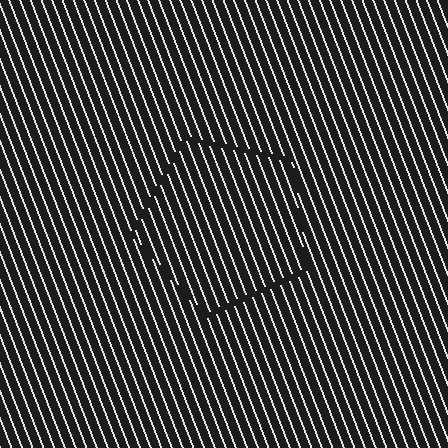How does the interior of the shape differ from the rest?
The interior of the shape contains the same grating, shifted by half a period — the contour is defined by the phase discontinuity where line-ends from the inner and outer gratings abut.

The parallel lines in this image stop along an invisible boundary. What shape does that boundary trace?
An illusory pentagon. The interior of the shape contains the same grating, shifted by half a period — the contour is defined by the phase discontinuity where line-ends from the inner and outer gratings abut.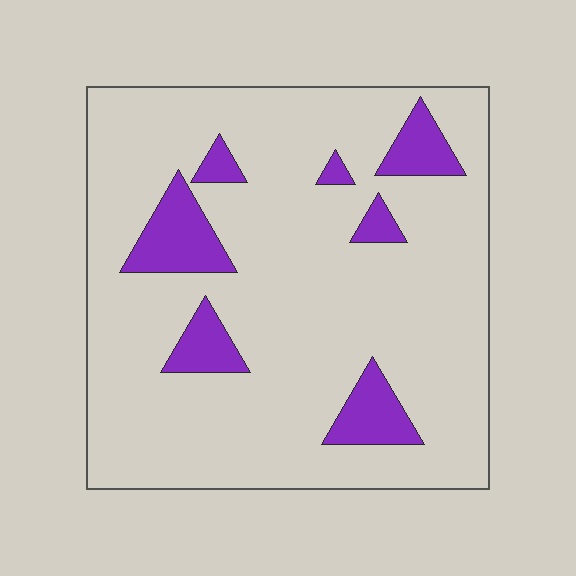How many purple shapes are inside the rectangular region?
7.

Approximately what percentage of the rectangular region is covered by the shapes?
Approximately 15%.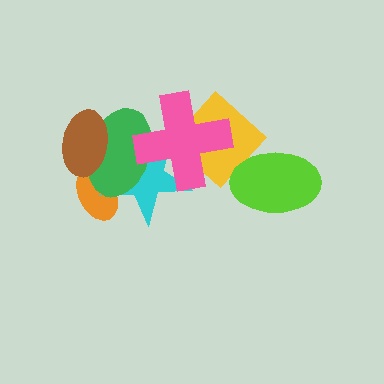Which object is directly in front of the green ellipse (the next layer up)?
The pink cross is directly in front of the green ellipse.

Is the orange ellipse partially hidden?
Yes, it is partially covered by another shape.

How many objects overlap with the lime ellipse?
1 object overlaps with the lime ellipse.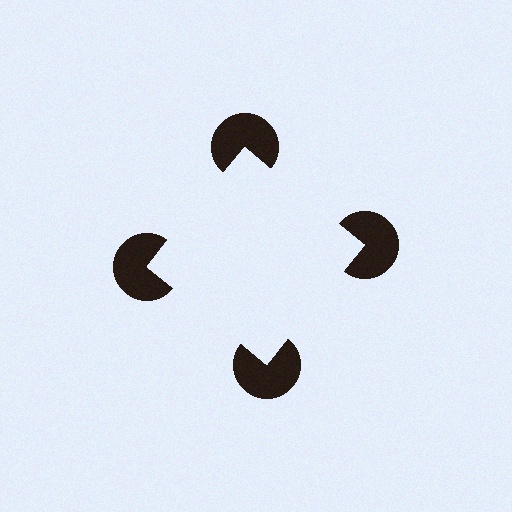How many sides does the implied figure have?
4 sides.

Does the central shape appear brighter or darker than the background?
It typically appears slightly brighter than the background, even though no actual brightness change is drawn.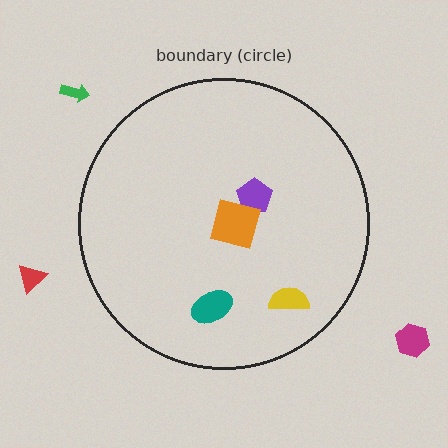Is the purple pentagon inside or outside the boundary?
Inside.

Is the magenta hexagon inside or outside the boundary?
Outside.